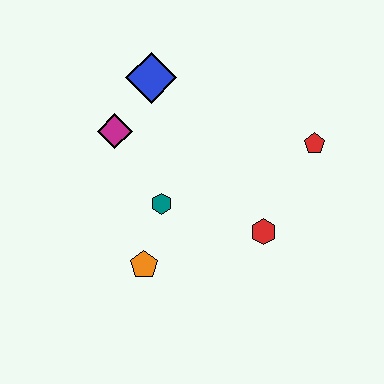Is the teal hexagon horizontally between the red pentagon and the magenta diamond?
Yes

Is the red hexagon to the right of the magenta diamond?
Yes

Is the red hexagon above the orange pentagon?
Yes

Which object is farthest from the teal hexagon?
The red pentagon is farthest from the teal hexagon.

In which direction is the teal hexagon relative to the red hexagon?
The teal hexagon is to the left of the red hexagon.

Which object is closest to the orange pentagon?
The teal hexagon is closest to the orange pentagon.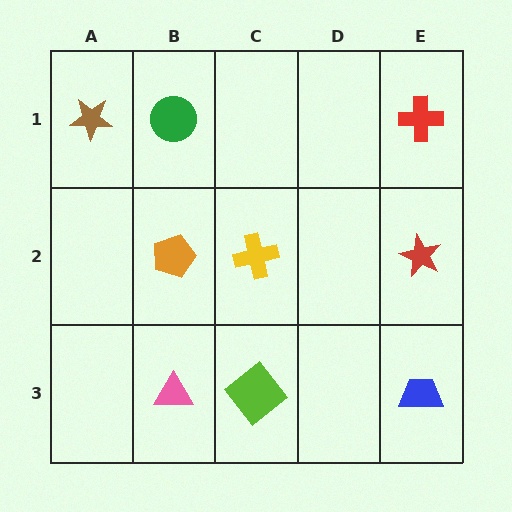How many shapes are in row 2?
3 shapes.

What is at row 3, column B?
A pink triangle.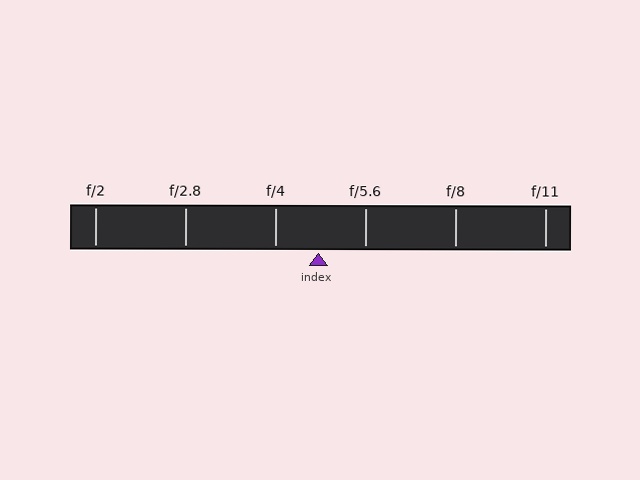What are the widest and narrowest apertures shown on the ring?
The widest aperture shown is f/2 and the narrowest is f/11.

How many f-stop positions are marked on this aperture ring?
There are 6 f-stop positions marked.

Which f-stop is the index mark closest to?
The index mark is closest to f/4.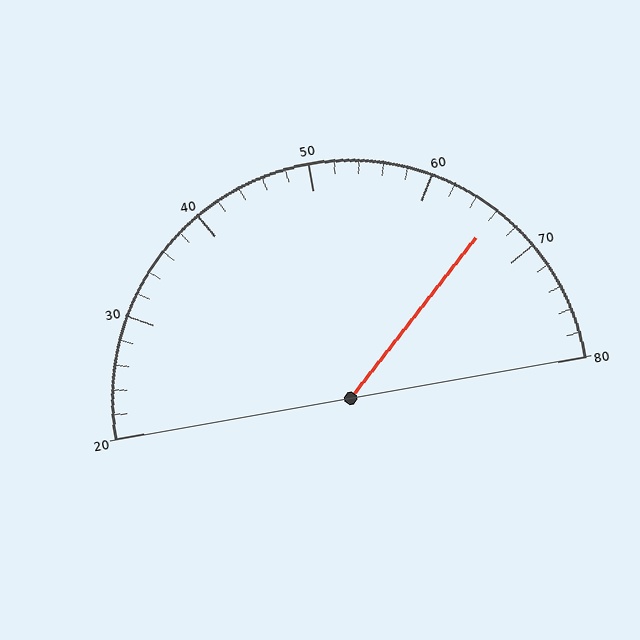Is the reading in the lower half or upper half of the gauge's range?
The reading is in the upper half of the range (20 to 80).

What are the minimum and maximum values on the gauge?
The gauge ranges from 20 to 80.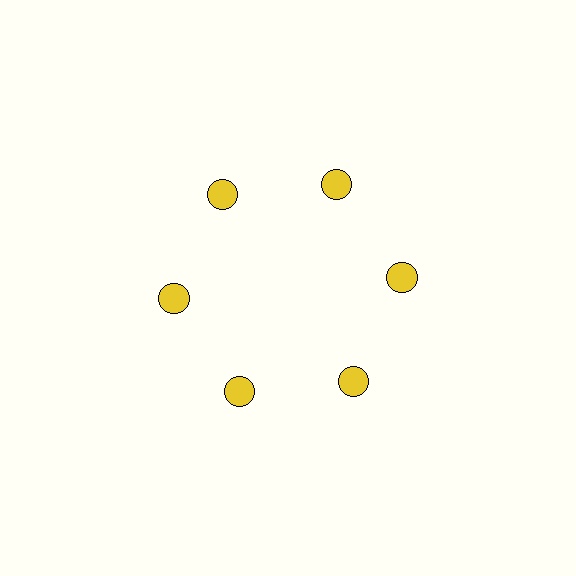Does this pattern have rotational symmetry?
Yes, this pattern has 6-fold rotational symmetry. It looks the same after rotating 60 degrees around the center.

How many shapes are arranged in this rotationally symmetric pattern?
There are 6 shapes, arranged in 6 groups of 1.